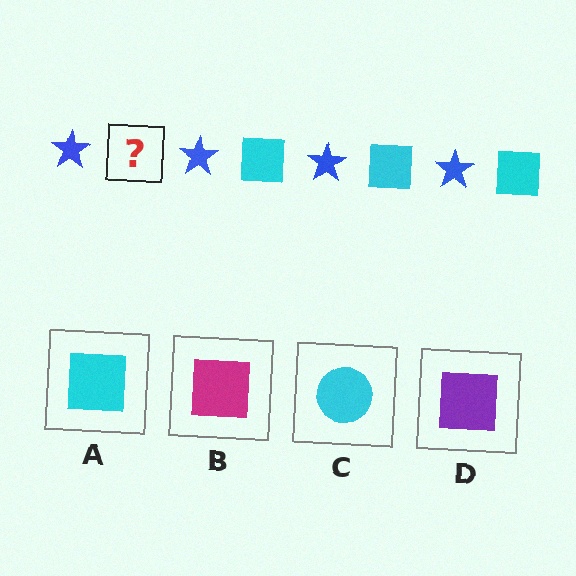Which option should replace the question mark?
Option A.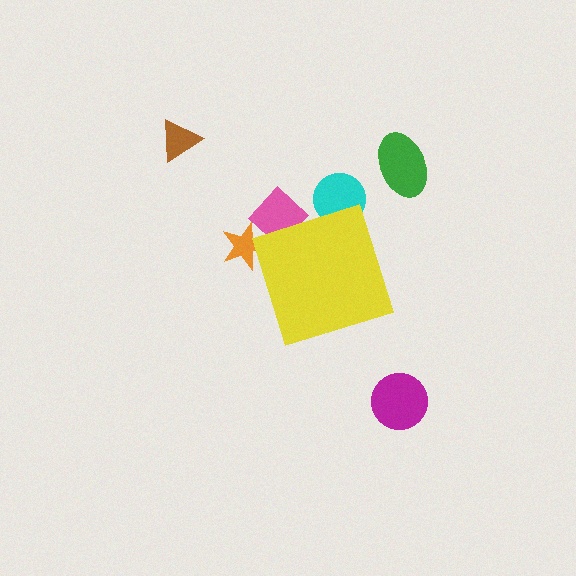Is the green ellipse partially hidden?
No, the green ellipse is fully visible.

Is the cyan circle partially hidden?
Yes, the cyan circle is partially hidden behind the yellow diamond.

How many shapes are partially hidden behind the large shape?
3 shapes are partially hidden.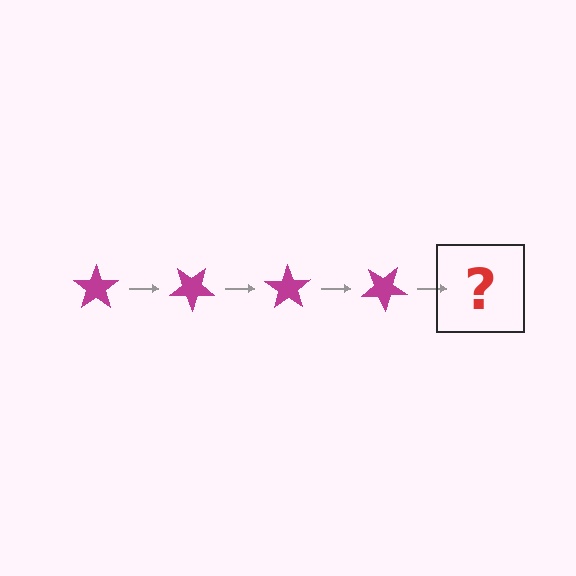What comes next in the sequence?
The next element should be a magenta star rotated 140 degrees.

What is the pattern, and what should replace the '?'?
The pattern is that the star rotates 35 degrees each step. The '?' should be a magenta star rotated 140 degrees.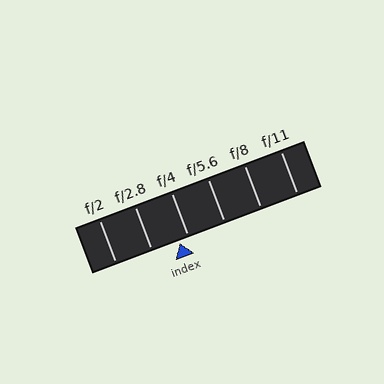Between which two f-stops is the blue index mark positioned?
The index mark is between f/2.8 and f/4.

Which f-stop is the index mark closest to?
The index mark is closest to f/4.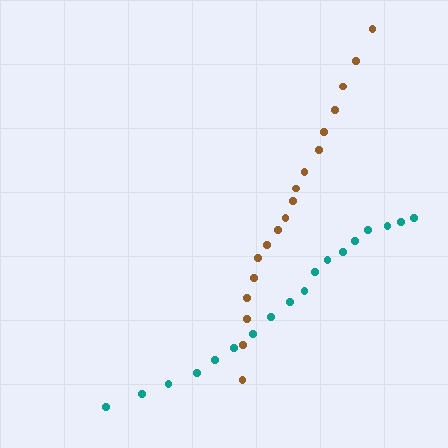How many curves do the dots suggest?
There are 2 distinct paths.